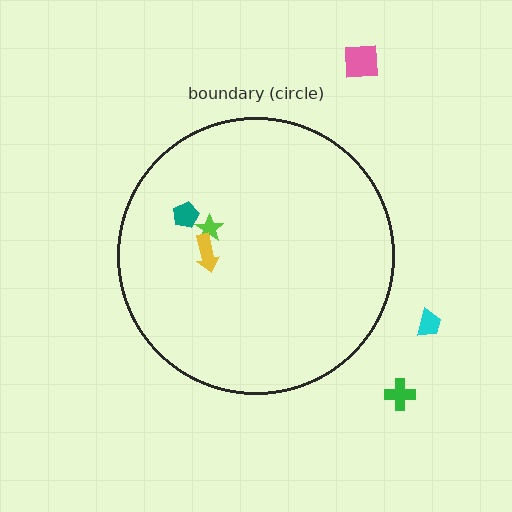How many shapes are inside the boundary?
3 inside, 3 outside.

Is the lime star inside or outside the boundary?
Inside.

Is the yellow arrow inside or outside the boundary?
Inside.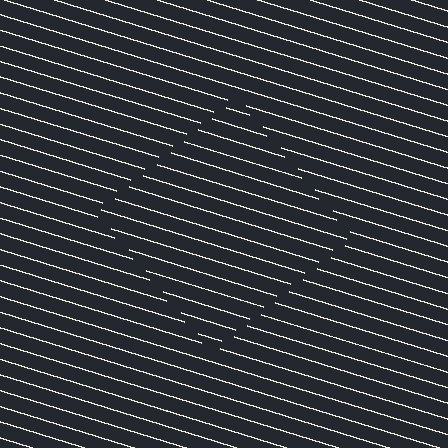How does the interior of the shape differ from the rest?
The interior of the shape contains the same grating, shifted by half a period — the contour is defined by the phase discontinuity where line-ends from the inner and outer gratings abut.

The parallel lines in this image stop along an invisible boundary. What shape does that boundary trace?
An illusory square. The interior of the shape contains the same grating, shifted by half a period — the contour is defined by the phase discontinuity where line-ends from the inner and outer gratings abut.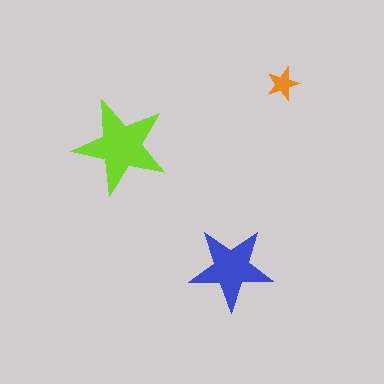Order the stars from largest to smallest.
the lime one, the blue one, the orange one.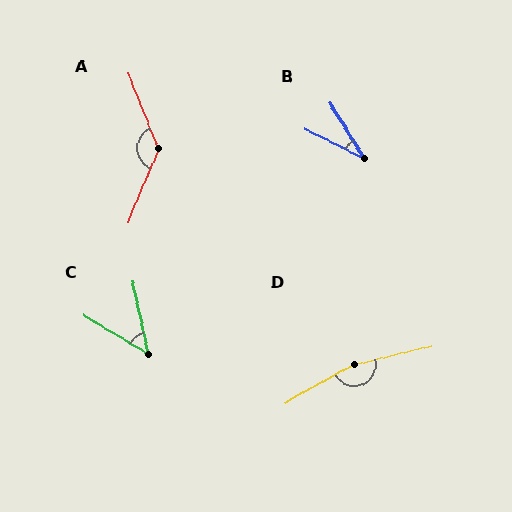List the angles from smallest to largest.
B (32°), C (47°), A (135°), D (165°).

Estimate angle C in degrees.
Approximately 47 degrees.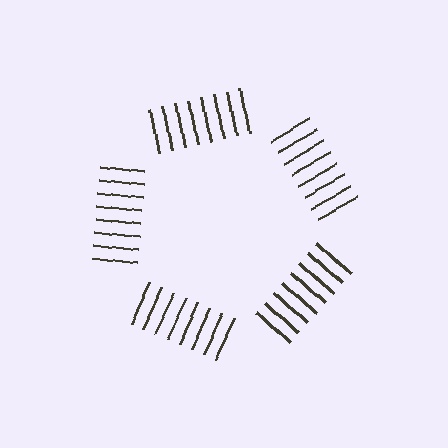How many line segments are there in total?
40 — 8 along each of the 5 edges.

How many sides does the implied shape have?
5 sides — the line-ends trace a pentagon.